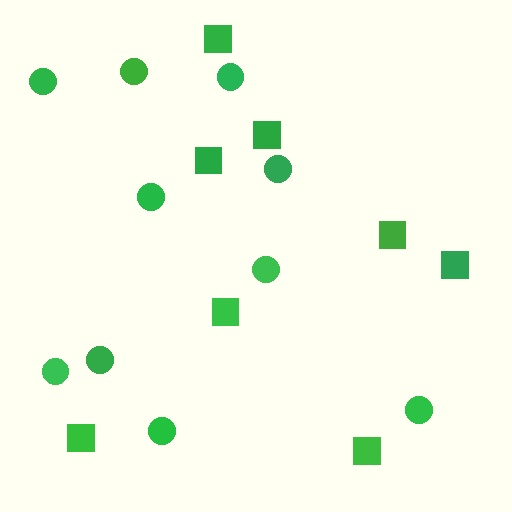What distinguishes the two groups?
There are 2 groups: one group of squares (8) and one group of circles (10).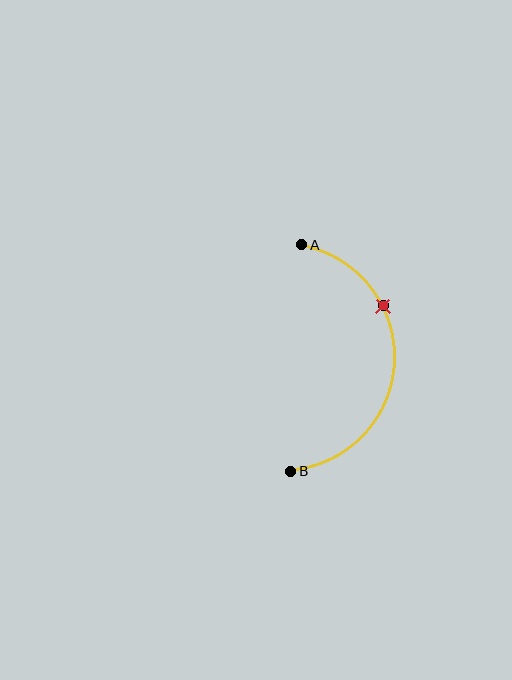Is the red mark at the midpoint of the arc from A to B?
No. The red mark lies on the arc but is closer to endpoint A. The arc midpoint would be at the point on the curve equidistant along the arc from both A and B.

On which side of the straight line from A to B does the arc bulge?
The arc bulges to the right of the straight line connecting A and B.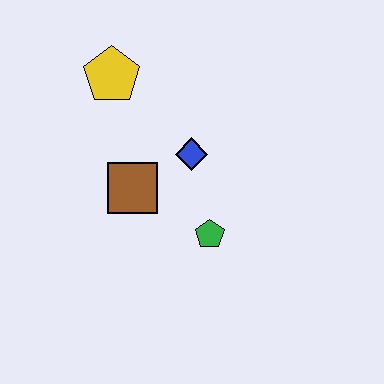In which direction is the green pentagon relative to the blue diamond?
The green pentagon is below the blue diamond.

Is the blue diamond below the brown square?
No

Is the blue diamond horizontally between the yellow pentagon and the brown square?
No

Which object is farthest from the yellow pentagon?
The green pentagon is farthest from the yellow pentagon.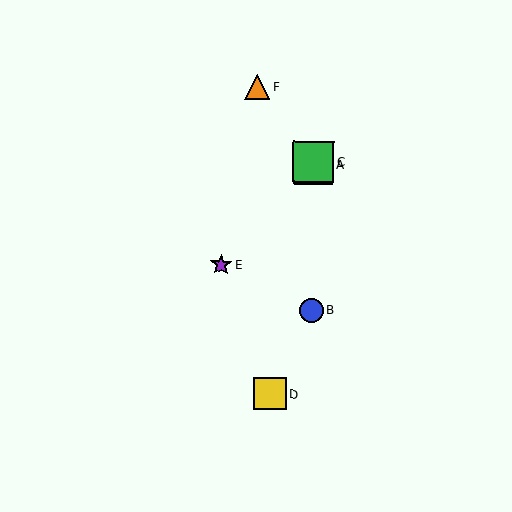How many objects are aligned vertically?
3 objects (A, B, C) are aligned vertically.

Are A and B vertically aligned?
Yes, both are at x≈313.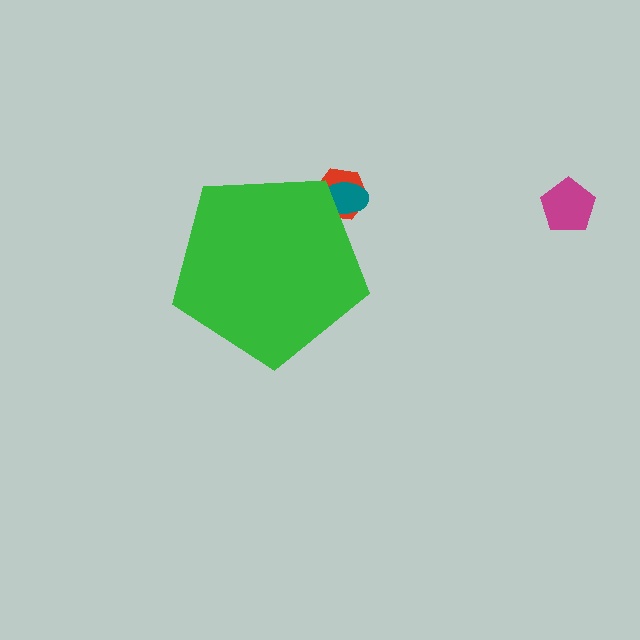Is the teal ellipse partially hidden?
Yes, the teal ellipse is partially hidden behind the green pentagon.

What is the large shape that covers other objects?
A green pentagon.